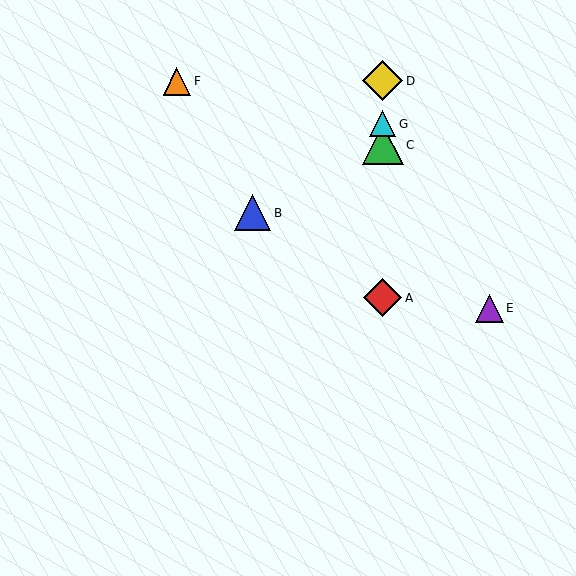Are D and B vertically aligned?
No, D is at x≈383 and B is at x≈252.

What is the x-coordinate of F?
Object F is at x≈177.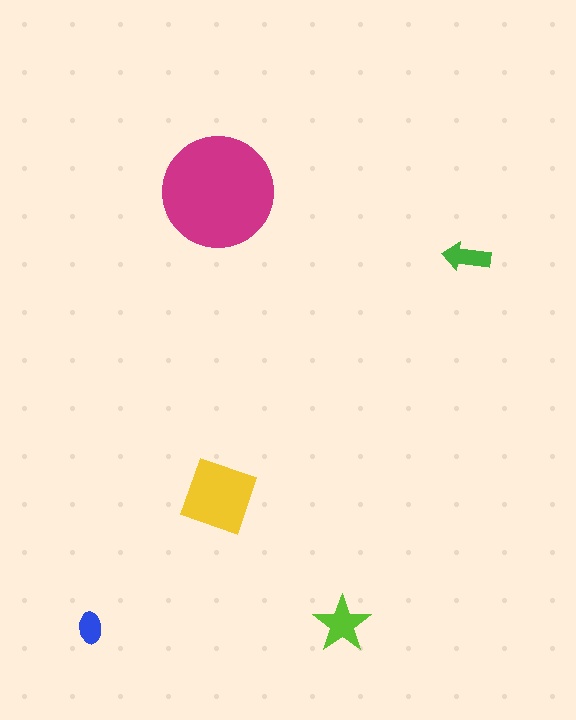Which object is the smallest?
The blue ellipse.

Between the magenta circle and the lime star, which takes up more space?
The magenta circle.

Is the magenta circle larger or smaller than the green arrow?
Larger.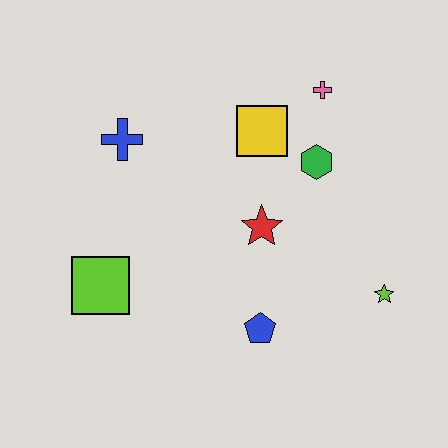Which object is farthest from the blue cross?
The lime star is farthest from the blue cross.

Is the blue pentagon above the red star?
No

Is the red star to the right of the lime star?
No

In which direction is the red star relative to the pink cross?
The red star is below the pink cross.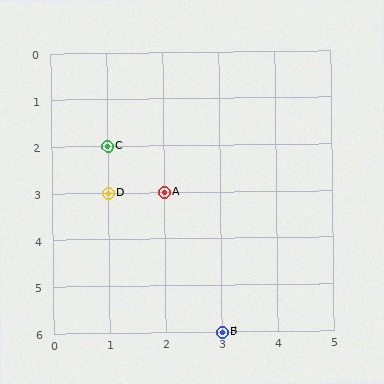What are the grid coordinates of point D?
Point D is at grid coordinates (1, 3).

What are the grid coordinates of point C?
Point C is at grid coordinates (1, 2).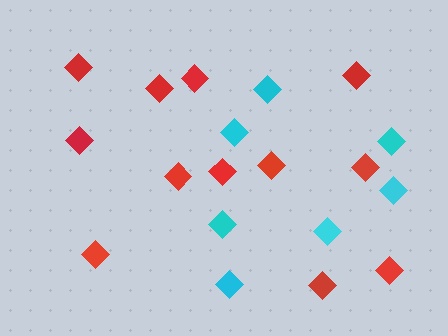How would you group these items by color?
There are 2 groups: one group of red diamonds (12) and one group of cyan diamonds (7).